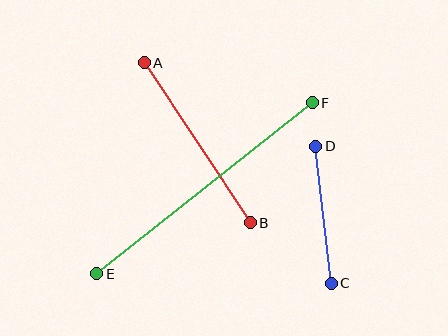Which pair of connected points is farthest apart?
Points E and F are farthest apart.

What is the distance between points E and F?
The distance is approximately 275 pixels.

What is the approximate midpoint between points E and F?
The midpoint is at approximately (205, 188) pixels.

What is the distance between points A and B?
The distance is approximately 192 pixels.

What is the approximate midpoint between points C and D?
The midpoint is at approximately (323, 215) pixels.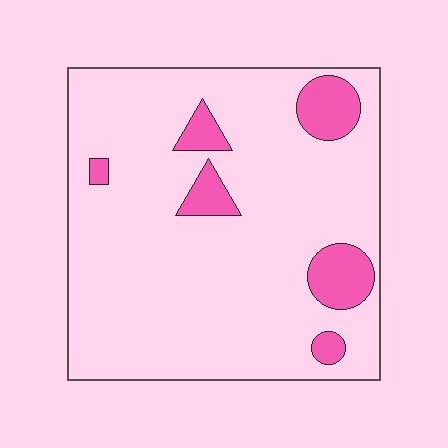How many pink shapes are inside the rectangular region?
6.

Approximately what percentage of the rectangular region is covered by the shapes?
Approximately 10%.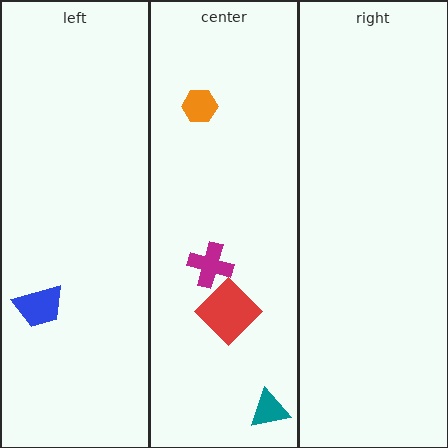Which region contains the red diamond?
The center region.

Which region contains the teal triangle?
The center region.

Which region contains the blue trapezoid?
The left region.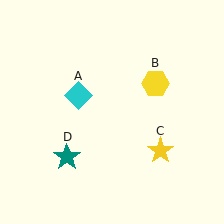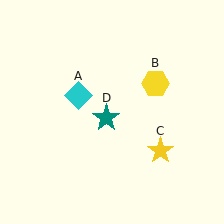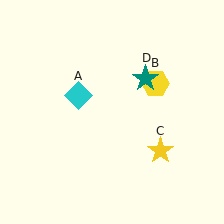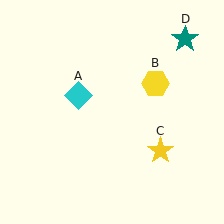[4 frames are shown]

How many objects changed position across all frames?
1 object changed position: teal star (object D).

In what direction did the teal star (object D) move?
The teal star (object D) moved up and to the right.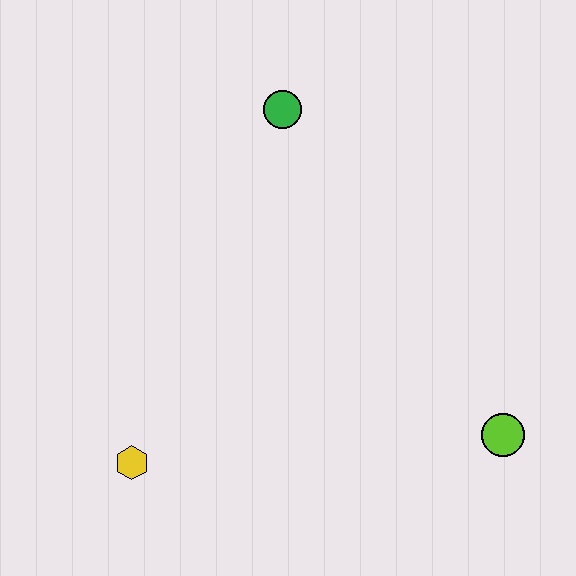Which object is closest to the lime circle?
The yellow hexagon is closest to the lime circle.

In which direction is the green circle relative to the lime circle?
The green circle is above the lime circle.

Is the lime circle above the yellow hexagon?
Yes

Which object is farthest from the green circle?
The lime circle is farthest from the green circle.